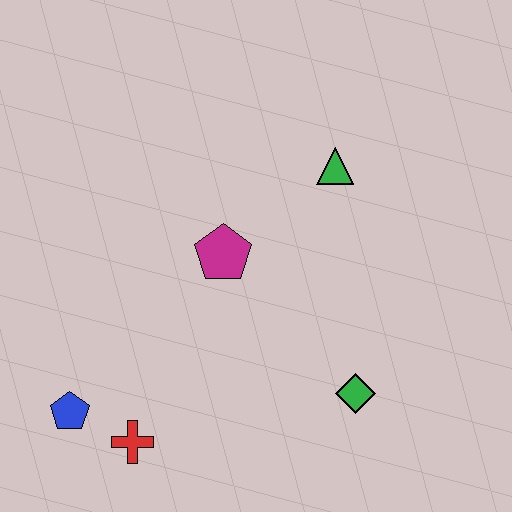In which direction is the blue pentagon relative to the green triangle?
The blue pentagon is to the left of the green triangle.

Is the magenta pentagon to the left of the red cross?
No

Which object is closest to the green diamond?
The magenta pentagon is closest to the green diamond.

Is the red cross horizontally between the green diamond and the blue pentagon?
Yes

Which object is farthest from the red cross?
The green triangle is farthest from the red cross.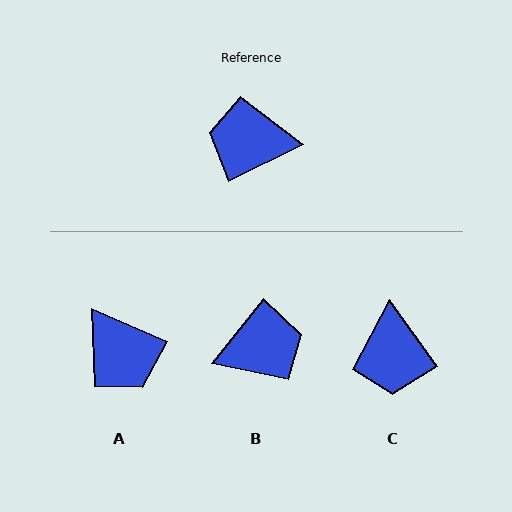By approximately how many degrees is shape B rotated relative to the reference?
Approximately 155 degrees clockwise.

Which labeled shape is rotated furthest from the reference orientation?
B, about 155 degrees away.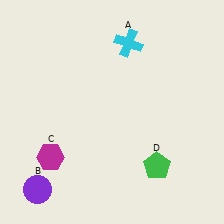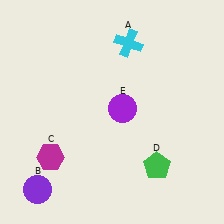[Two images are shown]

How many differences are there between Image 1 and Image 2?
There is 1 difference between the two images.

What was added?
A purple circle (E) was added in Image 2.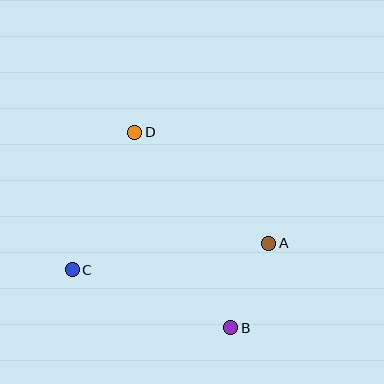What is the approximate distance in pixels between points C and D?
The distance between C and D is approximately 151 pixels.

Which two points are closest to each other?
Points A and B are closest to each other.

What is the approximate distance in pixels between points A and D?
The distance between A and D is approximately 174 pixels.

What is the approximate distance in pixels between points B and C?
The distance between B and C is approximately 168 pixels.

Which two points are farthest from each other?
Points B and D are farthest from each other.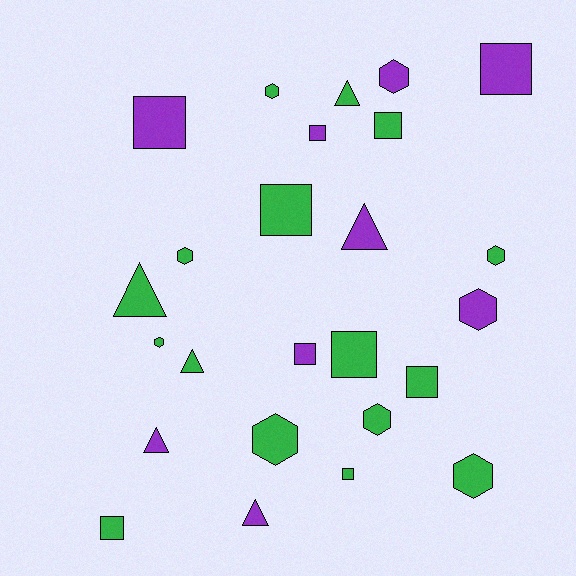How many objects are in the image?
There are 25 objects.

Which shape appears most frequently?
Square, with 10 objects.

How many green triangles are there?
There are 3 green triangles.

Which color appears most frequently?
Green, with 16 objects.